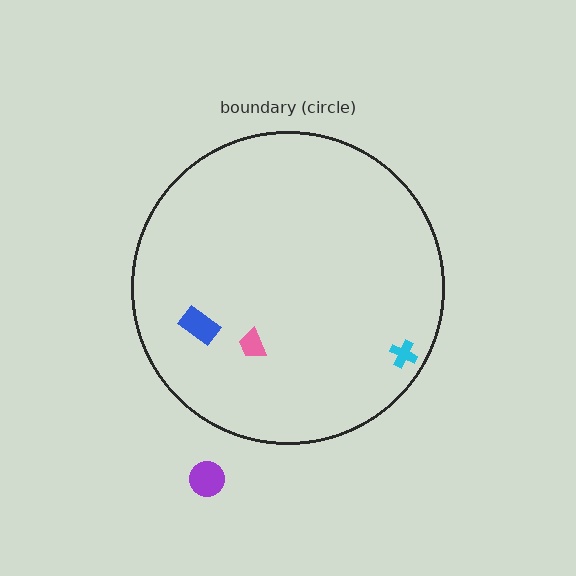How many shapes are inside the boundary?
3 inside, 1 outside.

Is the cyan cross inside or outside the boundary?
Inside.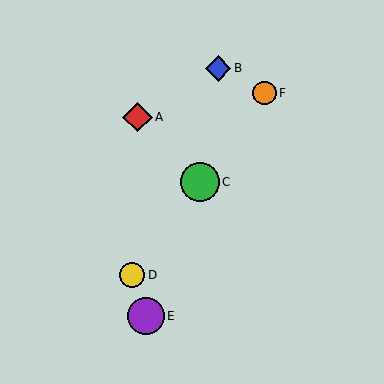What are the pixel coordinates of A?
Object A is at (138, 117).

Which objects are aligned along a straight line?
Objects C, D, F are aligned along a straight line.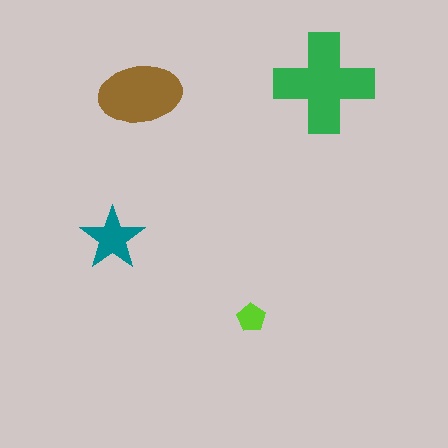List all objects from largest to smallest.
The green cross, the brown ellipse, the teal star, the lime pentagon.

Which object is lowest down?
The lime pentagon is bottommost.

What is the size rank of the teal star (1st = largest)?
3rd.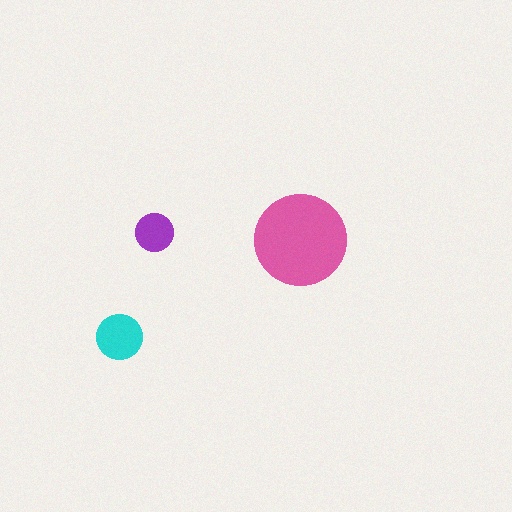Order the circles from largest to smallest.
the pink one, the cyan one, the purple one.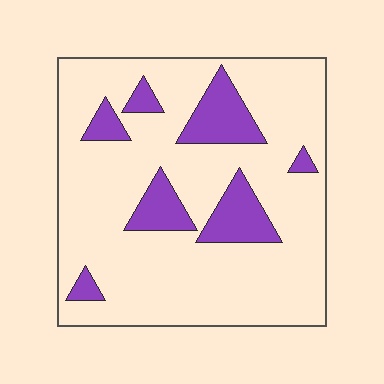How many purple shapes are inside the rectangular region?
7.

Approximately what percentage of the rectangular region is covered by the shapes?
Approximately 20%.